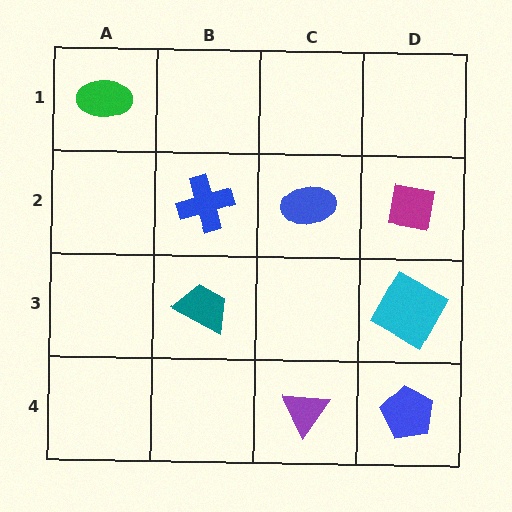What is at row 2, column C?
A blue ellipse.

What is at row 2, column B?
A blue cross.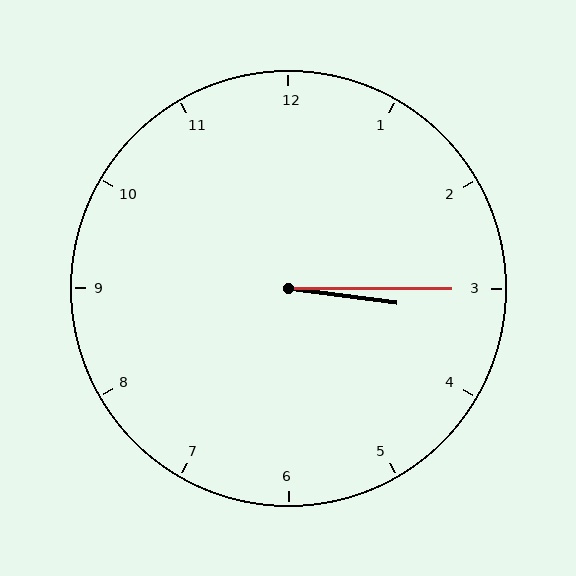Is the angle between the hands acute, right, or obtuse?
It is acute.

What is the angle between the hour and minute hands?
Approximately 8 degrees.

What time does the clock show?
3:15.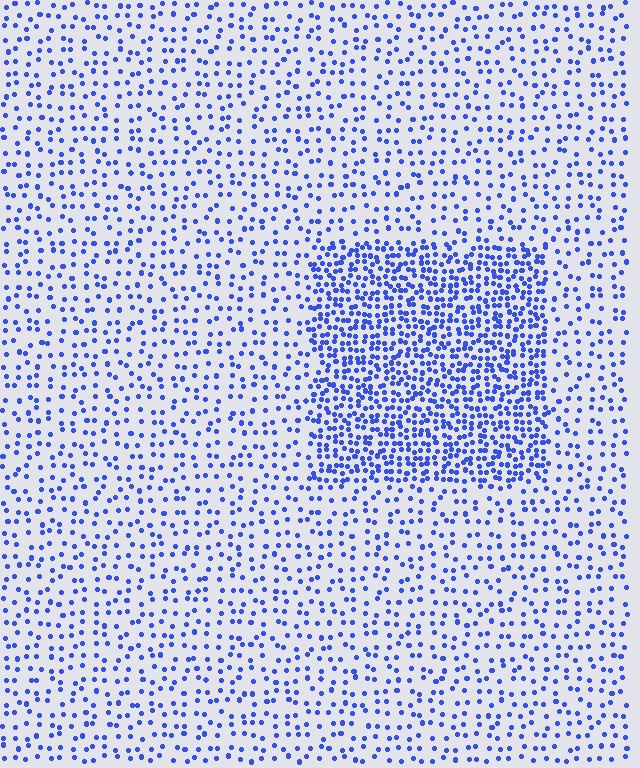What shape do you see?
I see a rectangle.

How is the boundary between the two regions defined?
The boundary is defined by a change in element density (approximately 2.4x ratio). All elements are the same color, size, and shape.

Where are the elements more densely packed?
The elements are more densely packed inside the rectangle boundary.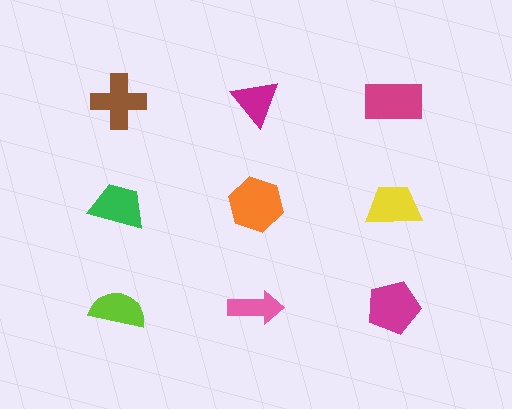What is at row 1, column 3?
A magenta rectangle.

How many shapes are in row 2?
3 shapes.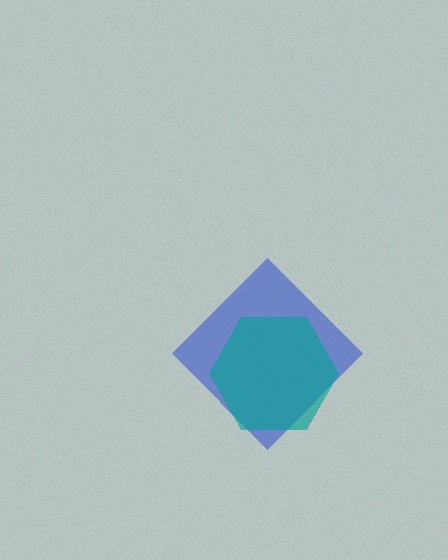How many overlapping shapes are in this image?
There are 2 overlapping shapes in the image.